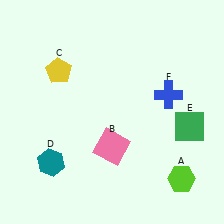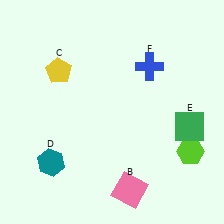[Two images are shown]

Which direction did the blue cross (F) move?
The blue cross (F) moved up.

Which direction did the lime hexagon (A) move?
The lime hexagon (A) moved up.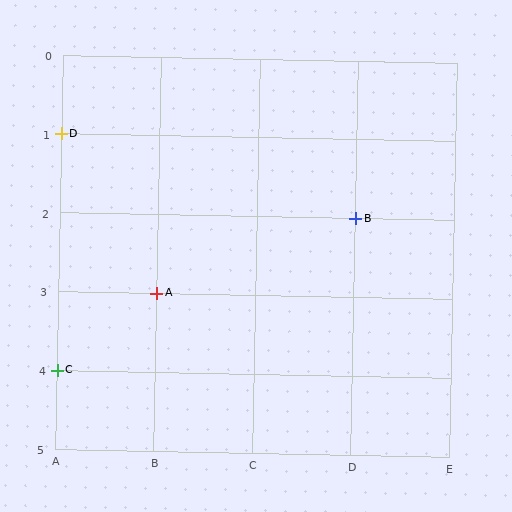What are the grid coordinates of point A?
Point A is at grid coordinates (B, 3).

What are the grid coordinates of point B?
Point B is at grid coordinates (D, 2).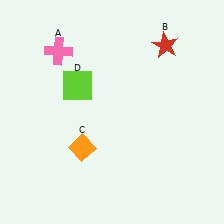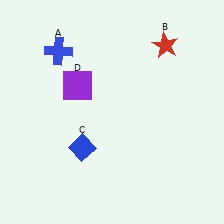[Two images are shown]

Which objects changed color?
A changed from pink to blue. C changed from orange to blue. D changed from lime to purple.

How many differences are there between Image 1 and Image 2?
There are 3 differences between the two images.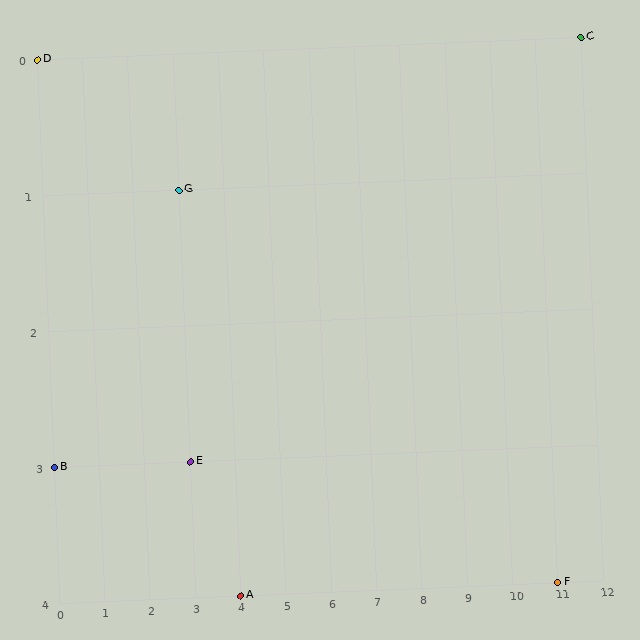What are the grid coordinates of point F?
Point F is at grid coordinates (11, 4).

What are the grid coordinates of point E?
Point E is at grid coordinates (3, 3).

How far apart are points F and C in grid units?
Points F and C are 1 column and 4 rows apart (about 4.1 grid units diagonally).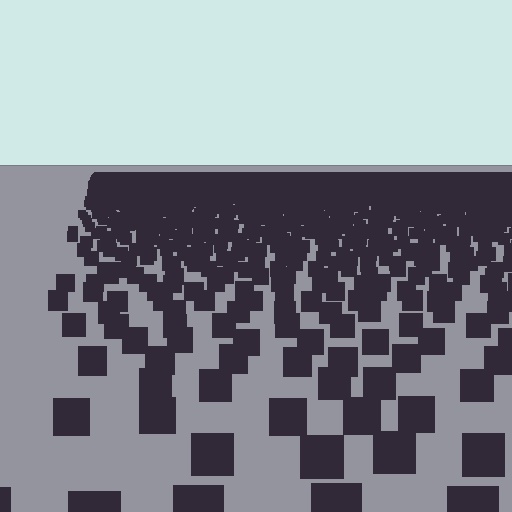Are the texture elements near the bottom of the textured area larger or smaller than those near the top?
Larger. Near the bottom, elements are closer to the viewer and appear at a bigger on-screen size.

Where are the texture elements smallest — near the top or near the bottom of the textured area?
Near the top.